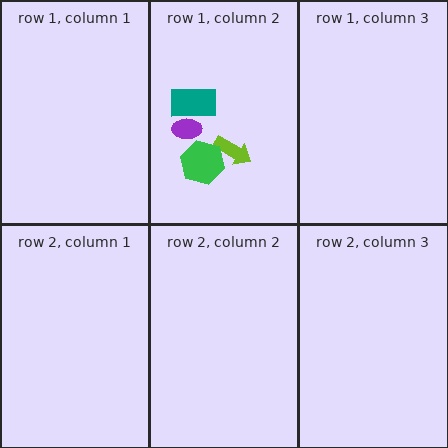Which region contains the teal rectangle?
The row 1, column 2 region.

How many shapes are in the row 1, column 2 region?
4.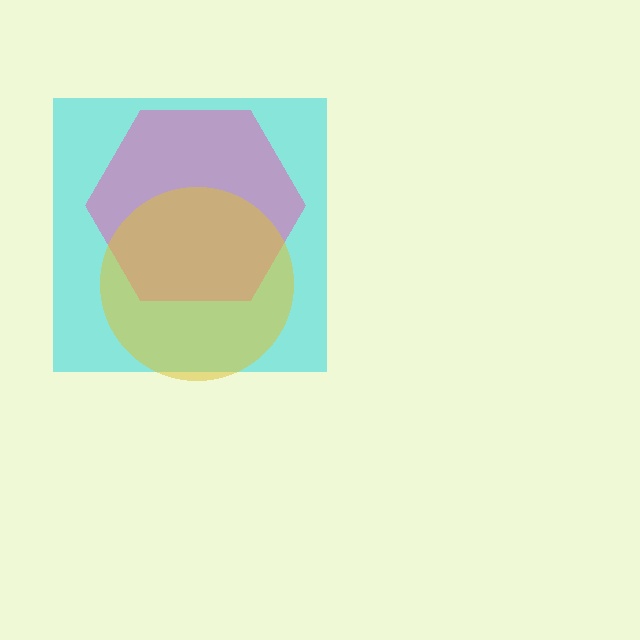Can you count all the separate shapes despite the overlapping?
Yes, there are 3 separate shapes.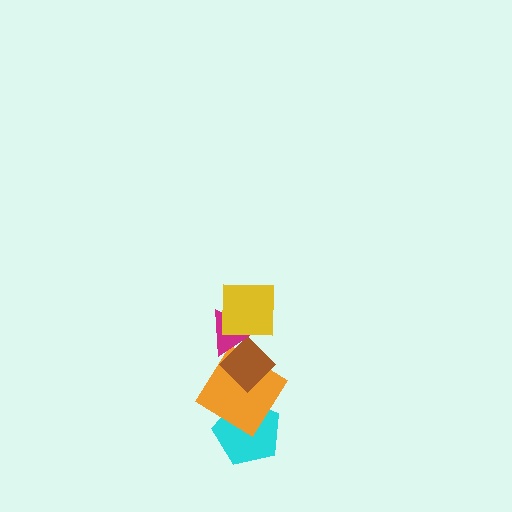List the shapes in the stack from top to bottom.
From top to bottom: the yellow square, the magenta triangle, the brown diamond, the orange diamond, the cyan pentagon.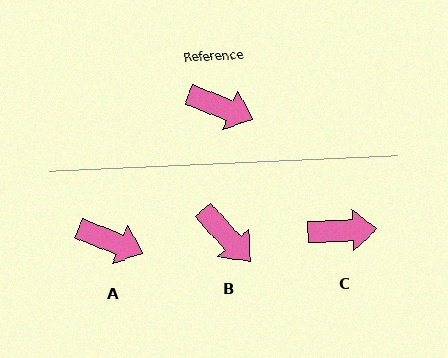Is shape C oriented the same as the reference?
No, it is off by about 24 degrees.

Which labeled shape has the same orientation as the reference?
A.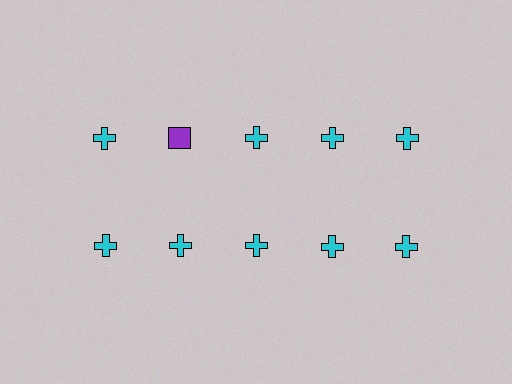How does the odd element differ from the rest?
It differs in both color (purple instead of cyan) and shape (square instead of cross).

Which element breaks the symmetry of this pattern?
The purple square in the top row, second from left column breaks the symmetry. All other shapes are cyan crosses.